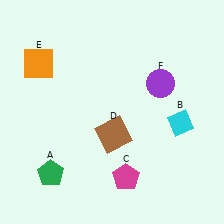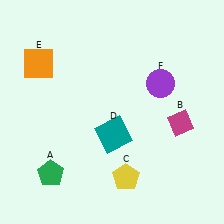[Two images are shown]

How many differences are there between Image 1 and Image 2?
There are 3 differences between the two images.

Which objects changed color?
B changed from cyan to magenta. C changed from magenta to yellow. D changed from brown to teal.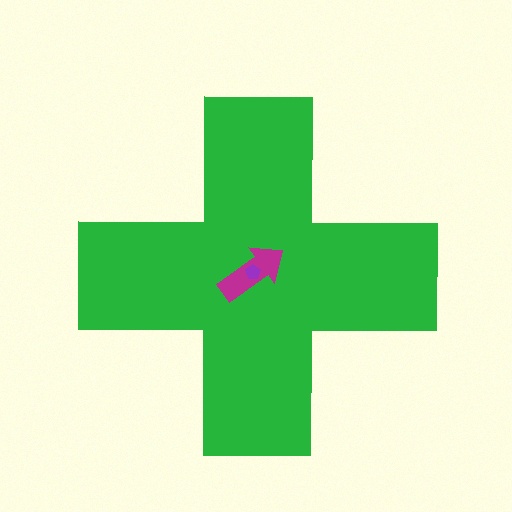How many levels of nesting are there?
3.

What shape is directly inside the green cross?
The magenta arrow.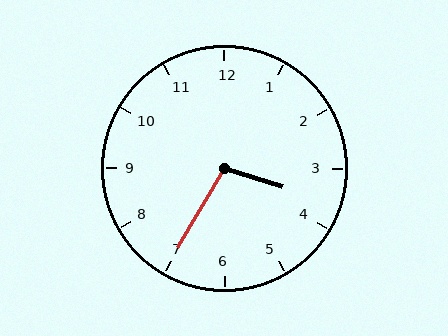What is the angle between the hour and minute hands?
Approximately 102 degrees.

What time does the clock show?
3:35.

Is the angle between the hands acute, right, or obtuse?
It is obtuse.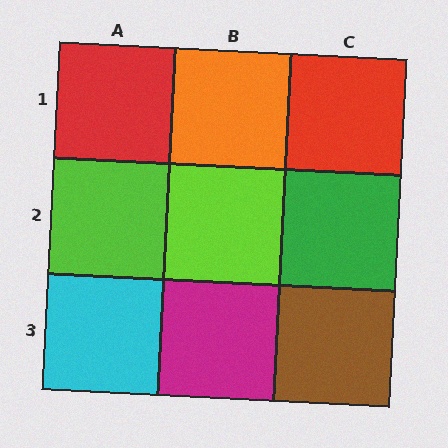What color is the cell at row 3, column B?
Magenta.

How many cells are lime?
2 cells are lime.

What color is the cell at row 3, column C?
Brown.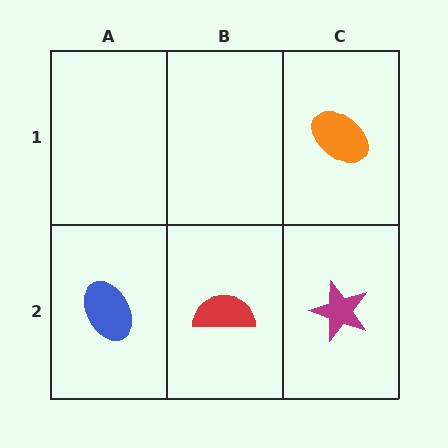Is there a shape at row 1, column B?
No, that cell is empty.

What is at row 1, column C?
An orange ellipse.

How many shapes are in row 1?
1 shape.